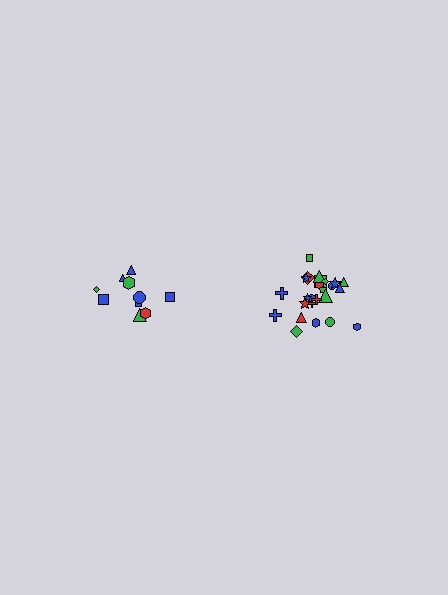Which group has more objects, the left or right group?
The right group.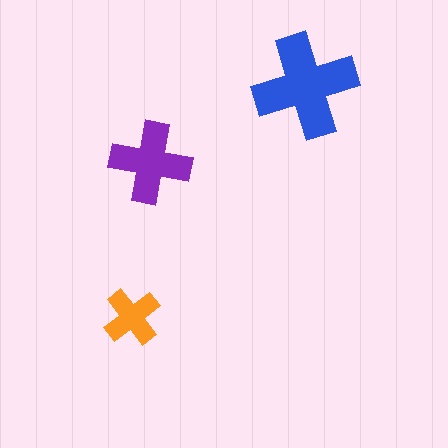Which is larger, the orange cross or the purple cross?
The purple one.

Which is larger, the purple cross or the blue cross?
The blue one.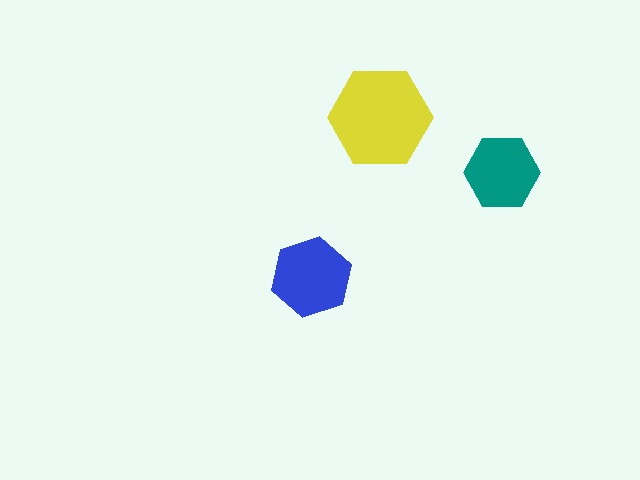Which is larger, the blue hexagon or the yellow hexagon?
The yellow one.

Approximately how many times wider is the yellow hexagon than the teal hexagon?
About 1.5 times wider.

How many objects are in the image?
There are 3 objects in the image.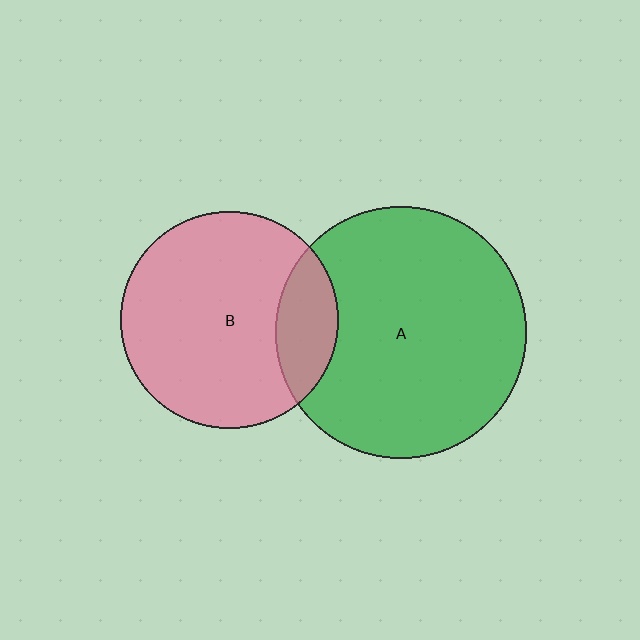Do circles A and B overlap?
Yes.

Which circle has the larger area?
Circle A (green).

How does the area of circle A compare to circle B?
Approximately 1.3 times.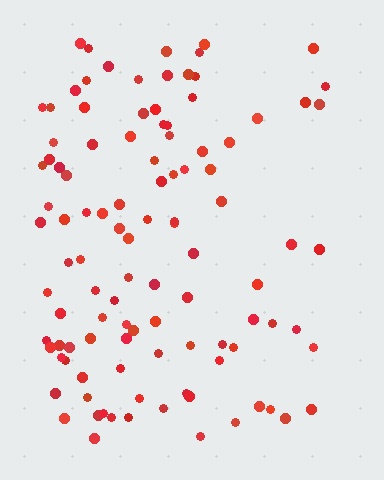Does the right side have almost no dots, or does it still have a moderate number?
Still a moderate number, just noticeably fewer than the left.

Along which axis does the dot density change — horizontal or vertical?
Horizontal.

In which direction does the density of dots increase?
From right to left, with the left side densest.